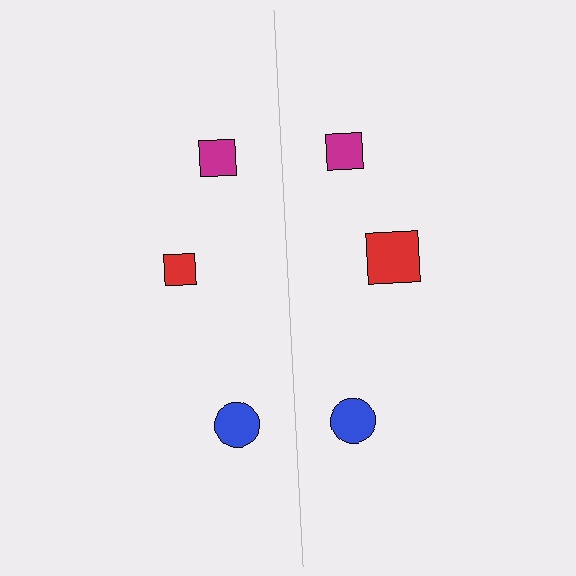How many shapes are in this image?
There are 6 shapes in this image.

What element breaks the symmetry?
The red square on the right side has a different size than its mirror counterpart.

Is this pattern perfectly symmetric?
No, the pattern is not perfectly symmetric. The red square on the right side has a different size than its mirror counterpart.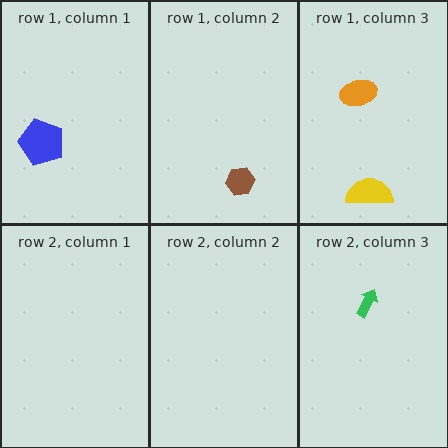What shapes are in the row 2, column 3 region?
The green arrow.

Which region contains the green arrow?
The row 2, column 3 region.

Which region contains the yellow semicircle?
The row 1, column 3 region.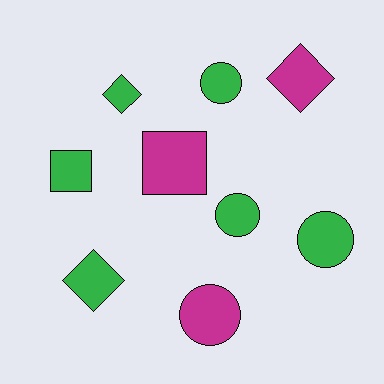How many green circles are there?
There are 3 green circles.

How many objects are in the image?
There are 9 objects.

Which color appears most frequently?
Green, with 6 objects.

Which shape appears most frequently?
Circle, with 4 objects.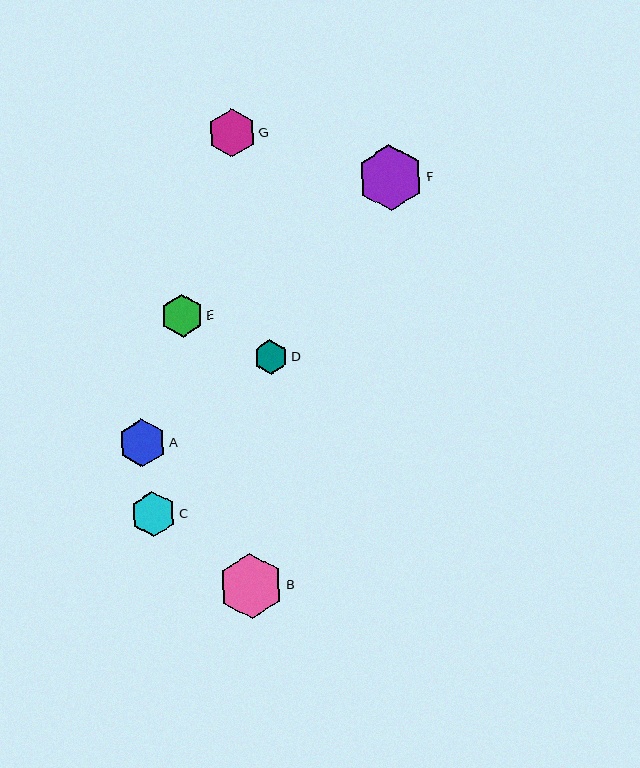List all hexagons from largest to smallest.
From largest to smallest: F, B, A, G, C, E, D.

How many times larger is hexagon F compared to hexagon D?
Hexagon F is approximately 1.9 times the size of hexagon D.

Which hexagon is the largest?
Hexagon F is the largest with a size of approximately 66 pixels.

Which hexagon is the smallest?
Hexagon D is the smallest with a size of approximately 34 pixels.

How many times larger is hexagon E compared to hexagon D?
Hexagon E is approximately 1.2 times the size of hexagon D.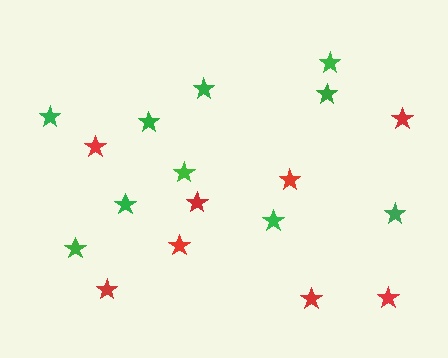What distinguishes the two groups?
There are 2 groups: one group of red stars (8) and one group of green stars (10).